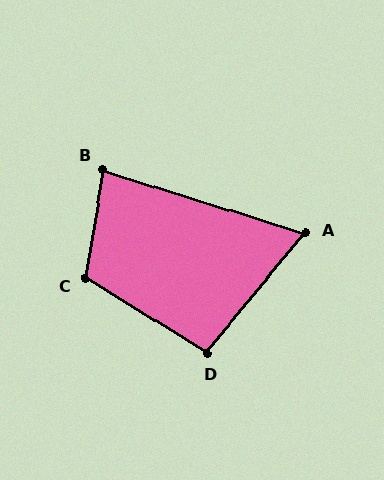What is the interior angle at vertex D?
Approximately 98 degrees (obtuse).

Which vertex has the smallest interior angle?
A, at approximately 68 degrees.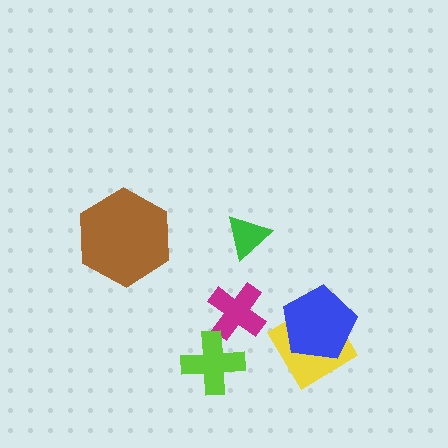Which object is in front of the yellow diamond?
The blue pentagon is in front of the yellow diamond.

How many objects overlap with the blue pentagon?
1 object overlaps with the blue pentagon.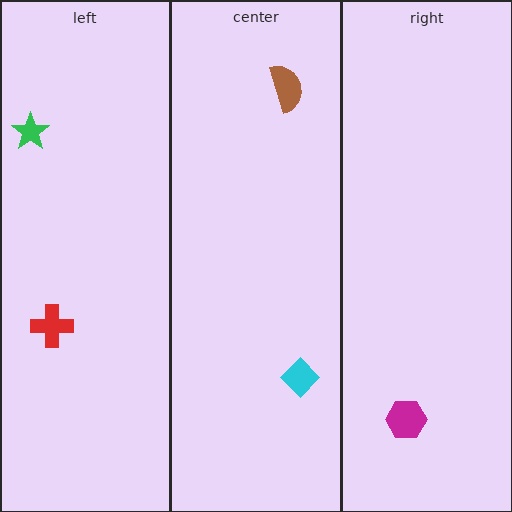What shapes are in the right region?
The magenta hexagon.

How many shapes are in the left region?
2.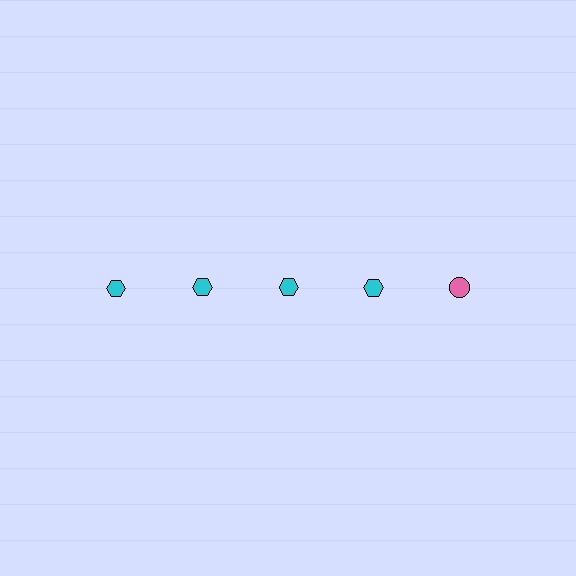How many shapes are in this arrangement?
There are 5 shapes arranged in a grid pattern.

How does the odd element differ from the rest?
It differs in both color (pink instead of cyan) and shape (circle instead of hexagon).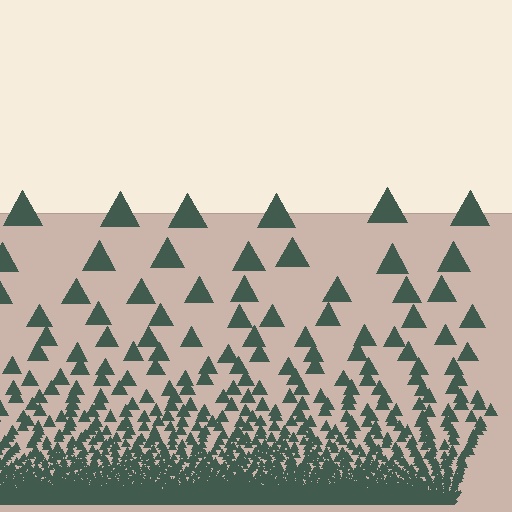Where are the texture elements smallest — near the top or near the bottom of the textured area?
Near the bottom.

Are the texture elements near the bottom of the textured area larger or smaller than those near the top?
Smaller. The gradient is inverted — elements near the bottom are smaller and denser.